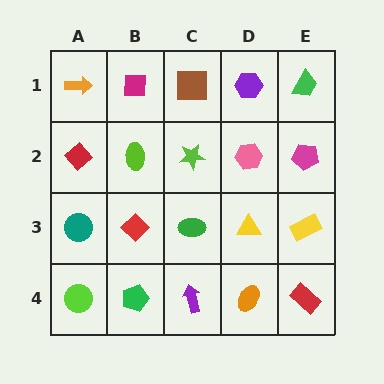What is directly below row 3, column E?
A red rectangle.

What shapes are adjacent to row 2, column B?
A magenta square (row 1, column B), a red diamond (row 3, column B), a red diamond (row 2, column A), a lime star (row 2, column C).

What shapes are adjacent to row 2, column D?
A purple hexagon (row 1, column D), a yellow triangle (row 3, column D), a lime star (row 2, column C), a magenta pentagon (row 2, column E).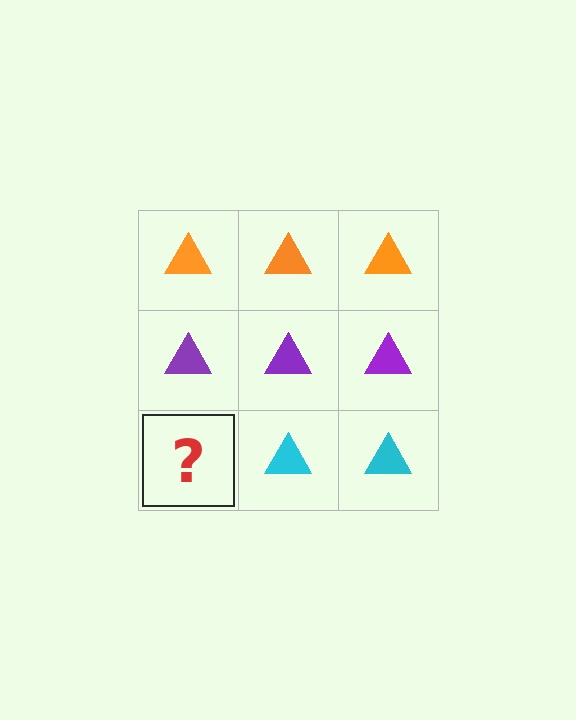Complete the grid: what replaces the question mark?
The question mark should be replaced with a cyan triangle.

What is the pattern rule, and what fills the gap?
The rule is that each row has a consistent color. The gap should be filled with a cyan triangle.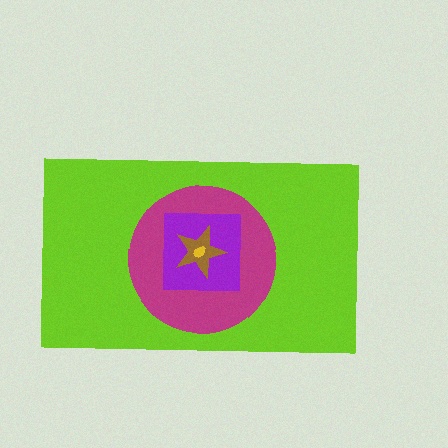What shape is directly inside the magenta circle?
The purple square.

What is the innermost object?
The yellow ellipse.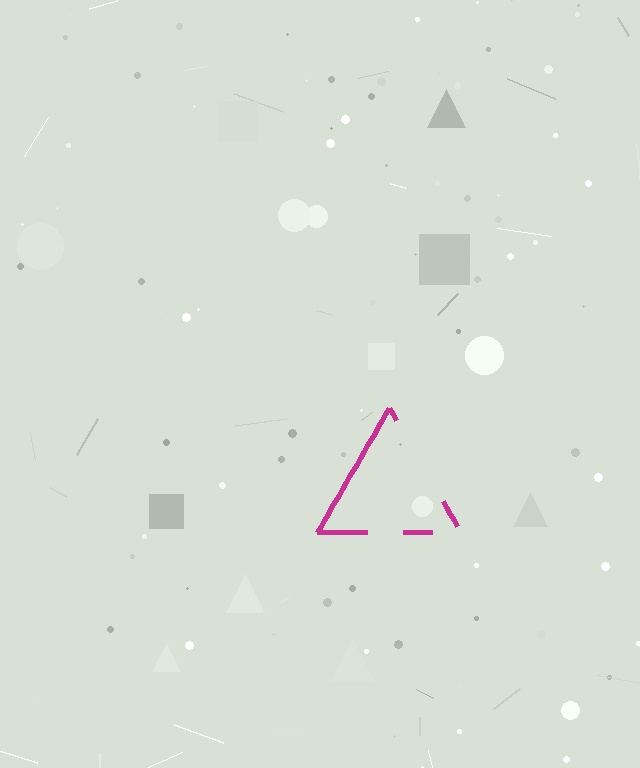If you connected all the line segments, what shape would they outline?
They would outline a triangle.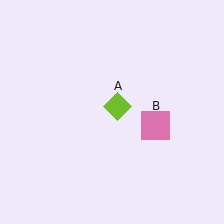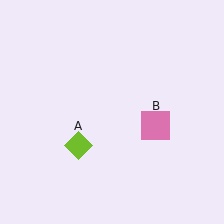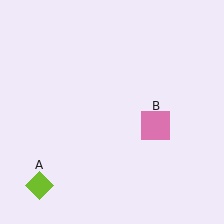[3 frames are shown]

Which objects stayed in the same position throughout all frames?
Pink square (object B) remained stationary.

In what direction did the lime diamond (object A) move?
The lime diamond (object A) moved down and to the left.